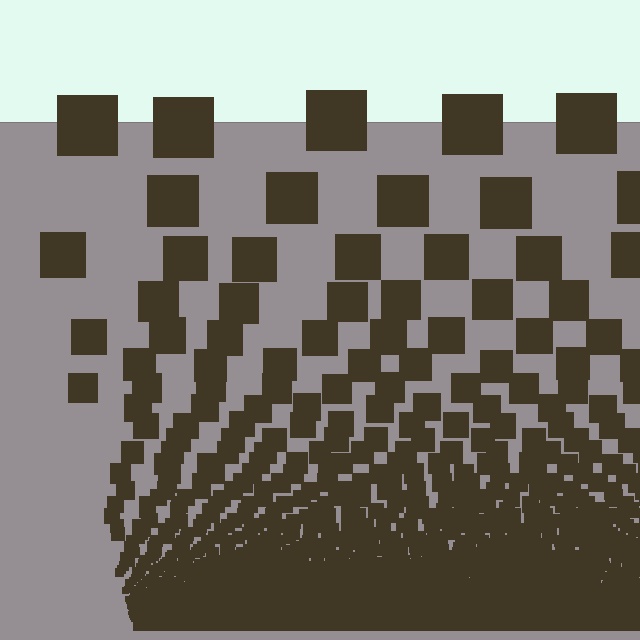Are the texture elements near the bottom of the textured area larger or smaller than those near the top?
Smaller. The gradient is inverted — elements near the bottom are smaller and denser.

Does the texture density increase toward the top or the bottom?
Density increases toward the bottom.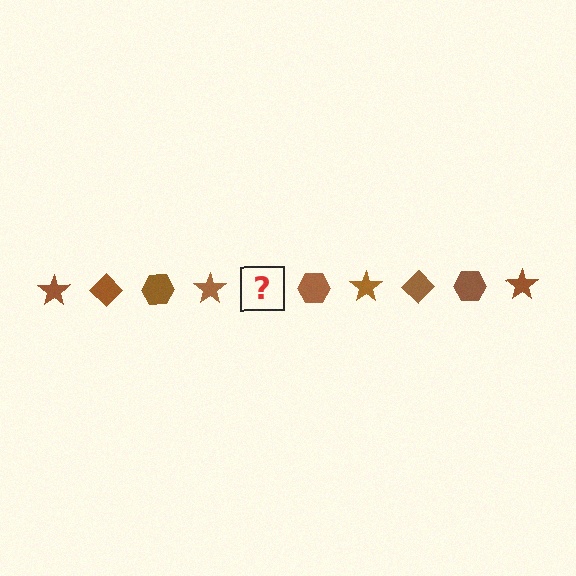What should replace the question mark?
The question mark should be replaced with a brown diamond.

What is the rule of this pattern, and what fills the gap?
The rule is that the pattern cycles through star, diamond, hexagon shapes in brown. The gap should be filled with a brown diamond.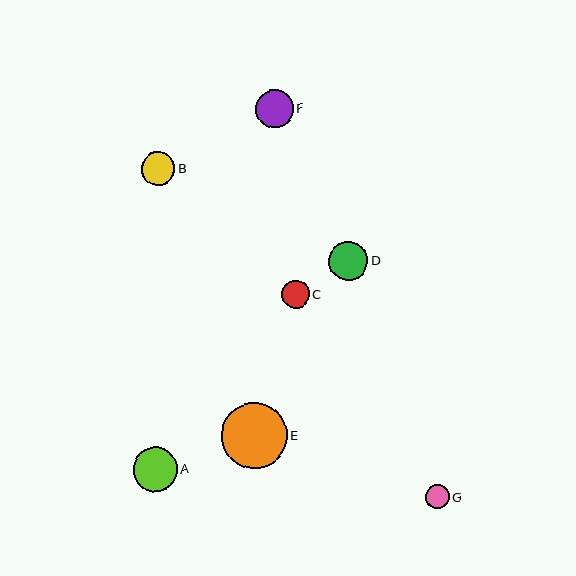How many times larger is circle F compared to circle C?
Circle F is approximately 1.3 times the size of circle C.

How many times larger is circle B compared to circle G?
Circle B is approximately 1.4 times the size of circle G.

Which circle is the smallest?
Circle G is the smallest with a size of approximately 24 pixels.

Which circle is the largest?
Circle E is the largest with a size of approximately 66 pixels.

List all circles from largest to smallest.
From largest to smallest: E, A, D, F, B, C, G.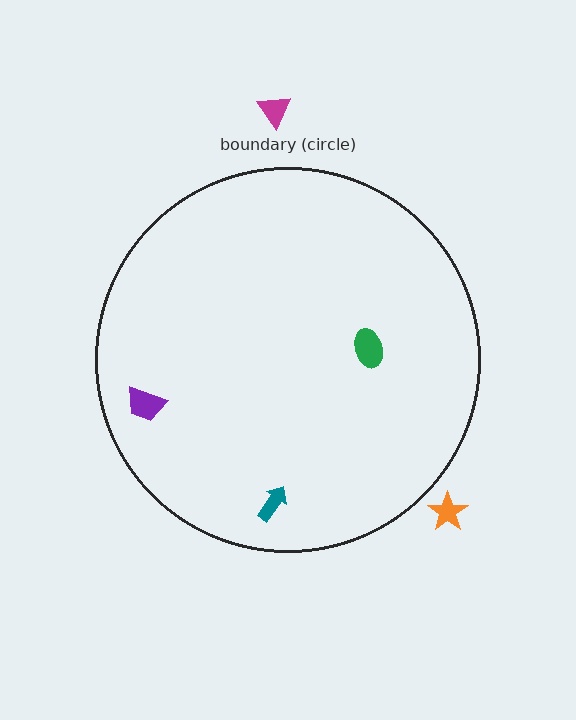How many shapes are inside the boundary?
3 inside, 2 outside.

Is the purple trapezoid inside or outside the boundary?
Inside.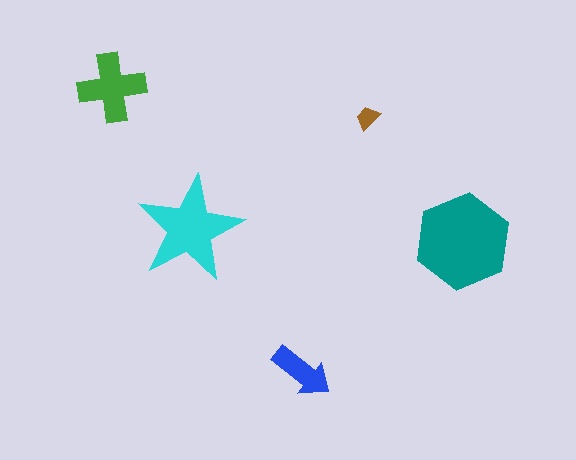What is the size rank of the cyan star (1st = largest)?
2nd.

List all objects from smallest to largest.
The brown trapezoid, the blue arrow, the green cross, the cyan star, the teal hexagon.